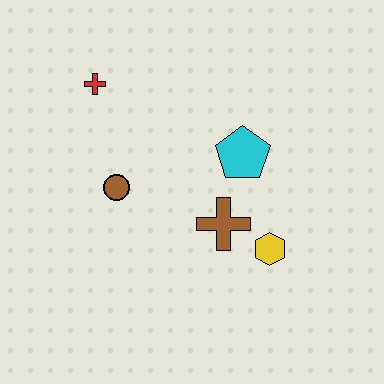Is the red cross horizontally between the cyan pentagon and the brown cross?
No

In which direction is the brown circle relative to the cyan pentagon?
The brown circle is to the left of the cyan pentagon.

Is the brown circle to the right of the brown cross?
No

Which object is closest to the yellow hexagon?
The brown cross is closest to the yellow hexagon.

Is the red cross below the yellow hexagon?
No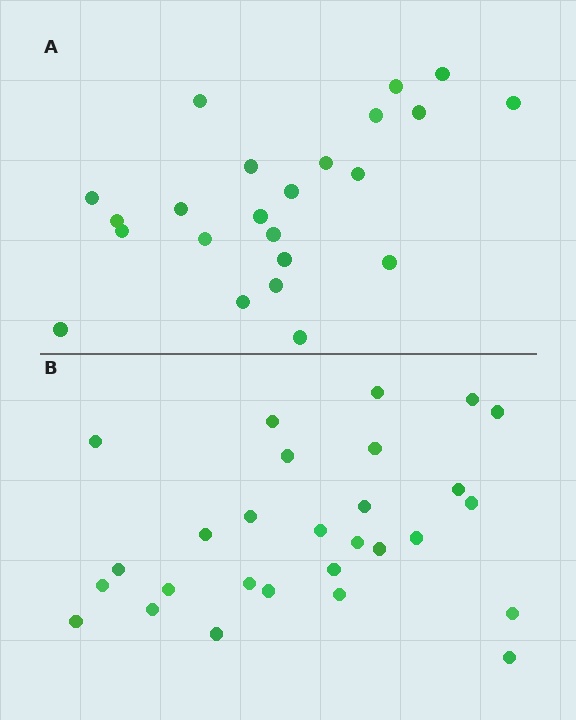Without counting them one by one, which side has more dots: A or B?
Region B (the bottom region) has more dots.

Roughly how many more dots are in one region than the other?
Region B has about 5 more dots than region A.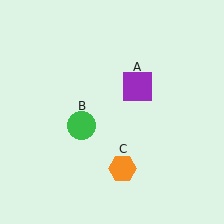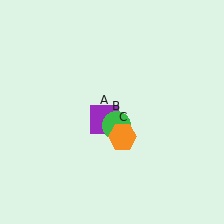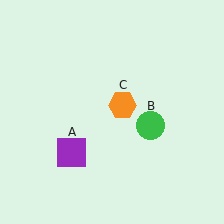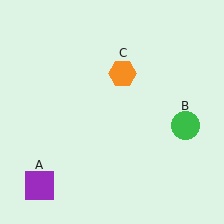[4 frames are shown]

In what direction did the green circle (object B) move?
The green circle (object B) moved right.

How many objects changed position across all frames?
3 objects changed position: purple square (object A), green circle (object B), orange hexagon (object C).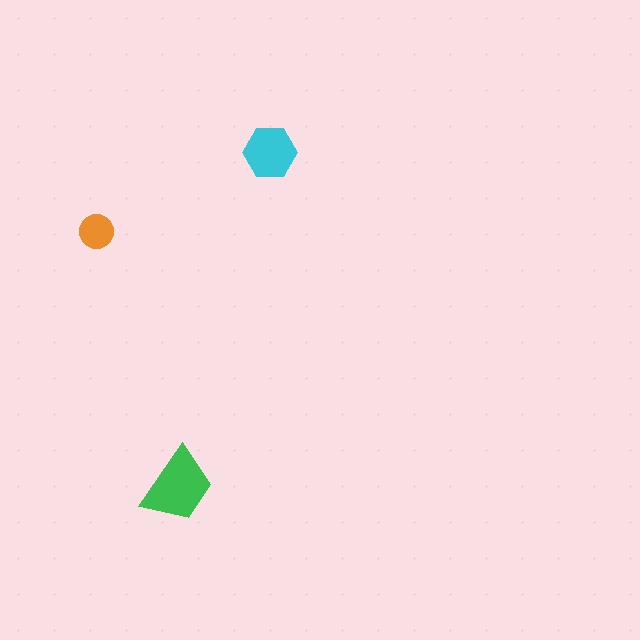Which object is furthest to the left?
The orange circle is leftmost.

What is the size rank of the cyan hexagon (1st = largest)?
2nd.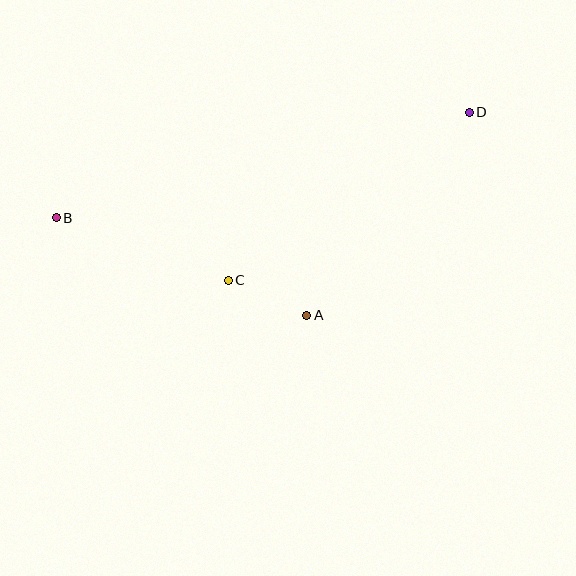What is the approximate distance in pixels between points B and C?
The distance between B and C is approximately 183 pixels.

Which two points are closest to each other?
Points A and C are closest to each other.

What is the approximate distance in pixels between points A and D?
The distance between A and D is approximately 260 pixels.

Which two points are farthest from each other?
Points B and D are farthest from each other.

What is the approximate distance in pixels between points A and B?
The distance between A and B is approximately 269 pixels.